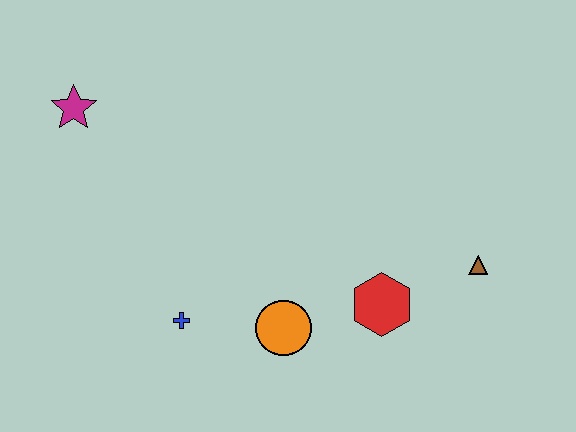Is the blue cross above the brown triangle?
No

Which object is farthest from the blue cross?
The brown triangle is farthest from the blue cross.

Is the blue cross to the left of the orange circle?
Yes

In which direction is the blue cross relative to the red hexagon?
The blue cross is to the left of the red hexagon.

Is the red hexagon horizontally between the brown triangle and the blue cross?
Yes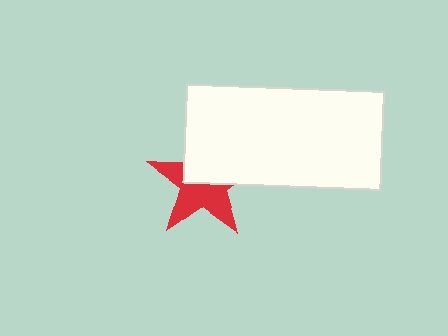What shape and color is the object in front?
The object in front is a white rectangle.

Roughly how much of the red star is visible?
About half of it is visible (roughly 54%).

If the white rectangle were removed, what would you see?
You would see the complete red star.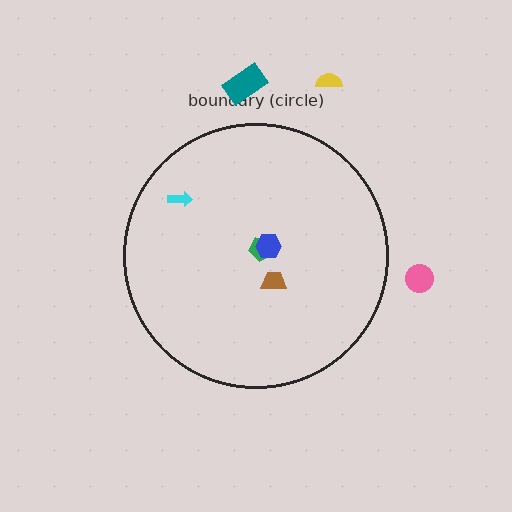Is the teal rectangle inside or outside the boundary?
Outside.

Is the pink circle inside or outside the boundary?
Outside.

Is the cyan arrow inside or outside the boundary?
Inside.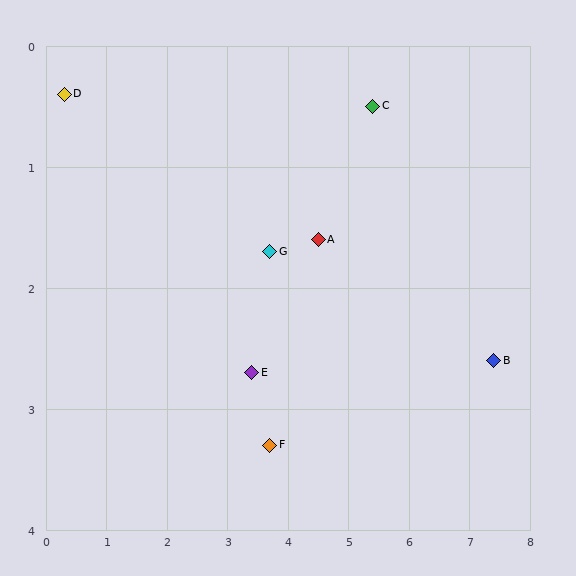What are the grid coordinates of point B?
Point B is at approximately (7.4, 2.6).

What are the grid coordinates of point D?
Point D is at approximately (0.3, 0.4).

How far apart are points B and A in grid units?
Points B and A are about 3.1 grid units apart.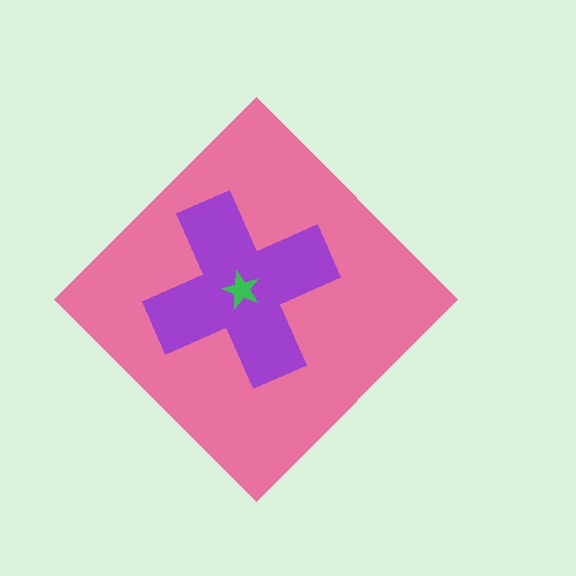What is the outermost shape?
The pink diamond.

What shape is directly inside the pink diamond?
The purple cross.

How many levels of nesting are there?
3.